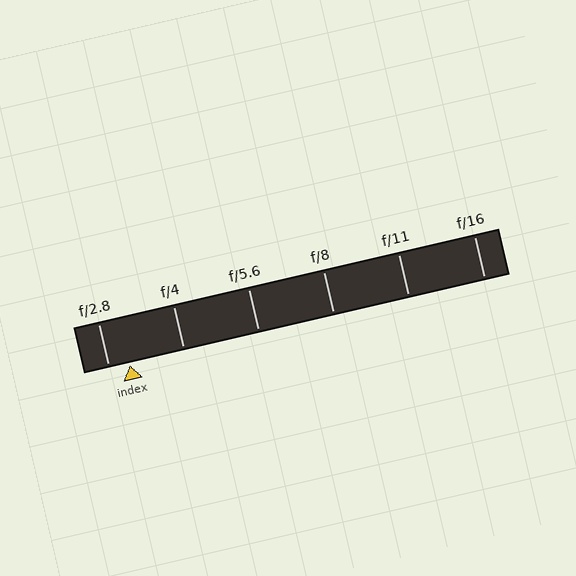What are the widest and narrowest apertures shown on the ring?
The widest aperture shown is f/2.8 and the narrowest is f/16.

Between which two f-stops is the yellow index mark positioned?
The index mark is between f/2.8 and f/4.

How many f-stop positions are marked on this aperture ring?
There are 6 f-stop positions marked.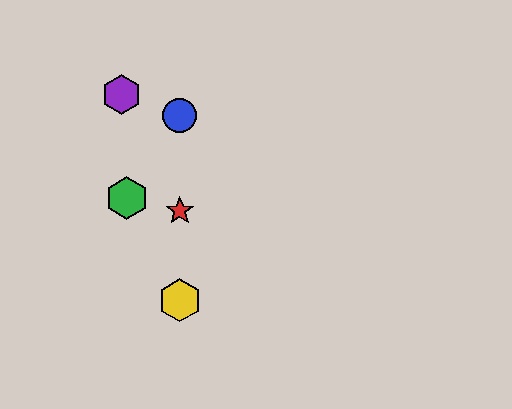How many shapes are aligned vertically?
3 shapes (the red star, the blue circle, the yellow hexagon) are aligned vertically.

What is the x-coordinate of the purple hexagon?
The purple hexagon is at x≈121.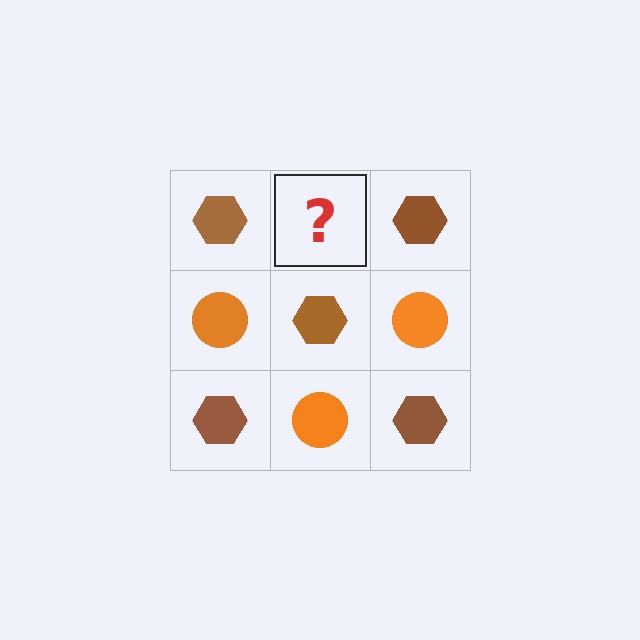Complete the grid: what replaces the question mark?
The question mark should be replaced with an orange circle.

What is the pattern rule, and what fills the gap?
The rule is that it alternates brown hexagon and orange circle in a checkerboard pattern. The gap should be filled with an orange circle.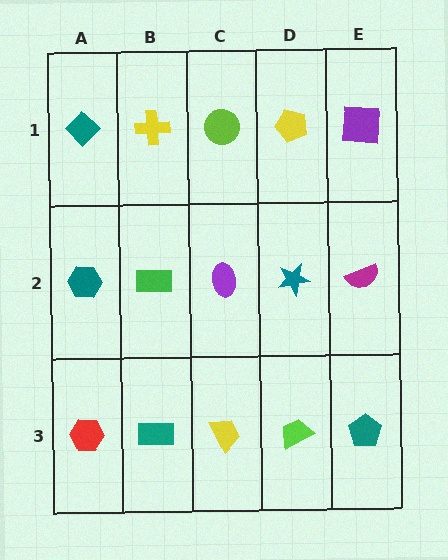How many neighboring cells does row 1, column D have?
3.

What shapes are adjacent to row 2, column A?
A teal diamond (row 1, column A), a red hexagon (row 3, column A), a green rectangle (row 2, column B).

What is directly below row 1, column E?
A magenta semicircle.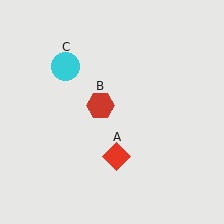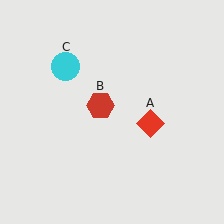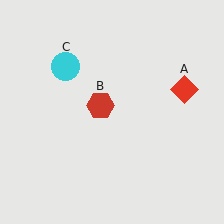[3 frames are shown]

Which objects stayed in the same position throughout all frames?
Red hexagon (object B) and cyan circle (object C) remained stationary.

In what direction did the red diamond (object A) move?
The red diamond (object A) moved up and to the right.